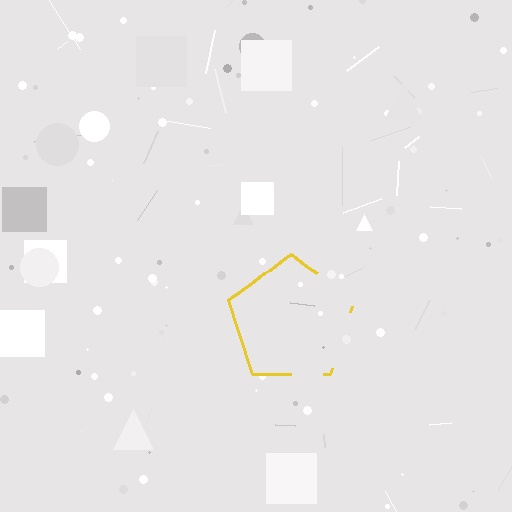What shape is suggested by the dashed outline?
The dashed outline suggests a pentagon.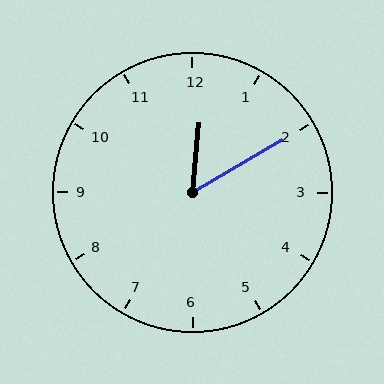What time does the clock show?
12:10.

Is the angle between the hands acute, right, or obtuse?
It is acute.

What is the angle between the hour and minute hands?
Approximately 55 degrees.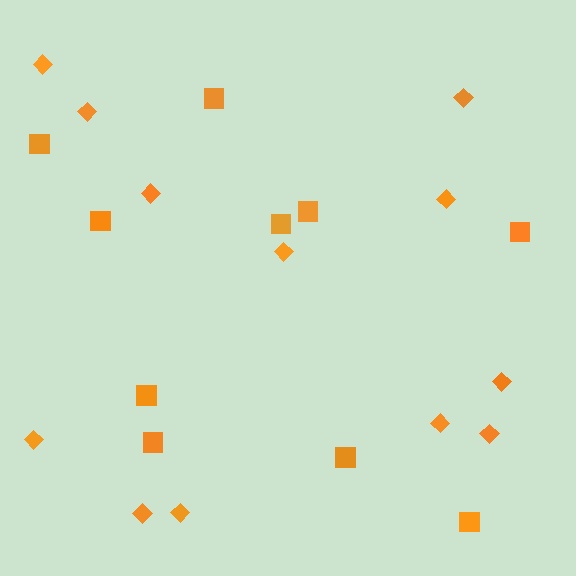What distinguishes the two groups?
There are 2 groups: one group of diamonds (12) and one group of squares (10).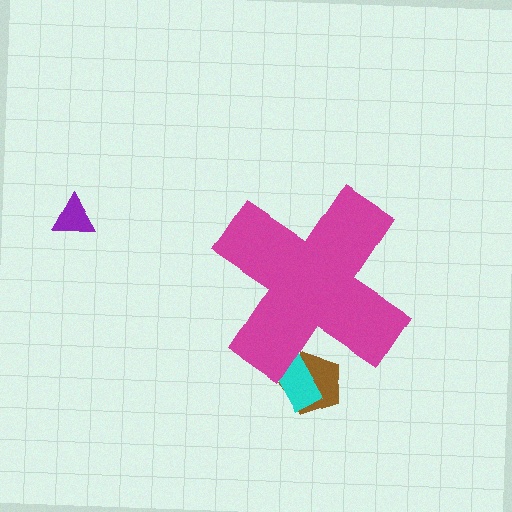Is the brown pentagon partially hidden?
Yes, the brown pentagon is partially hidden behind the magenta cross.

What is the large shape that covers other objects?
A magenta cross.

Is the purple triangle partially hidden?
No, the purple triangle is fully visible.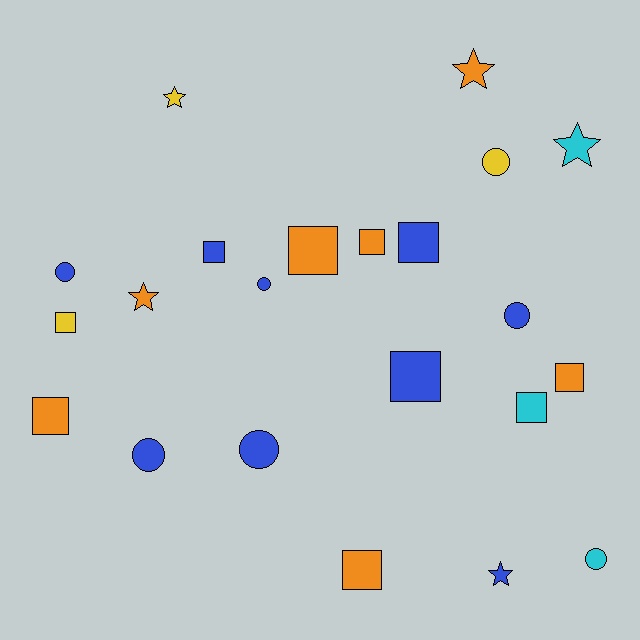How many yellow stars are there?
There is 1 yellow star.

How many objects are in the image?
There are 22 objects.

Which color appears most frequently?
Blue, with 9 objects.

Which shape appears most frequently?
Square, with 10 objects.